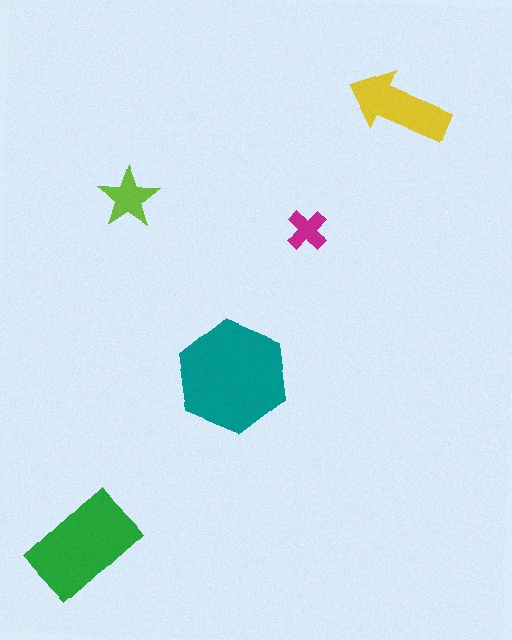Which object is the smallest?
The magenta cross.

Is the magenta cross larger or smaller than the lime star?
Smaller.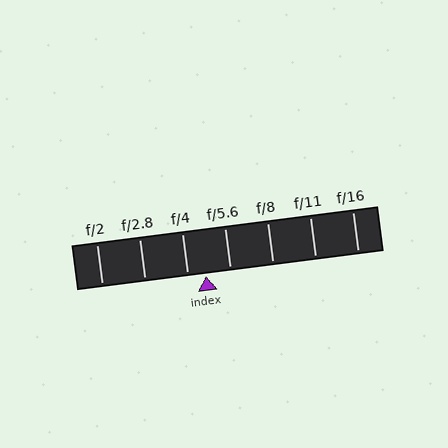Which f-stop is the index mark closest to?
The index mark is closest to f/4.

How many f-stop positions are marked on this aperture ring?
There are 7 f-stop positions marked.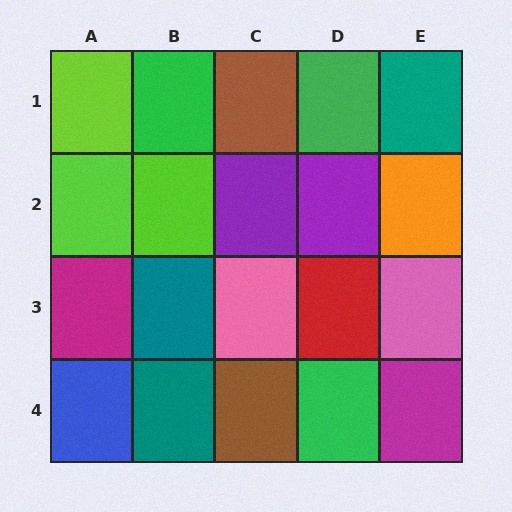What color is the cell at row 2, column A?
Lime.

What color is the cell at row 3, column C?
Pink.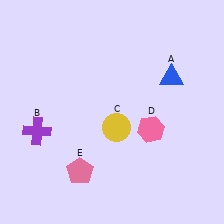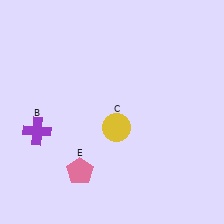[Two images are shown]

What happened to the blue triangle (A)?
The blue triangle (A) was removed in Image 2. It was in the top-right area of Image 1.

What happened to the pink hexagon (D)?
The pink hexagon (D) was removed in Image 2. It was in the bottom-right area of Image 1.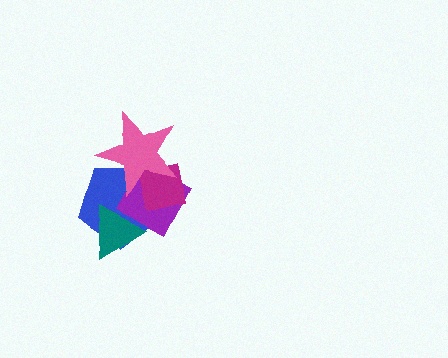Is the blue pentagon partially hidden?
Yes, it is partially covered by another shape.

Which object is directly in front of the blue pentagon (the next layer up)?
The purple diamond is directly in front of the blue pentagon.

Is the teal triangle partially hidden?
No, no other shape covers it.